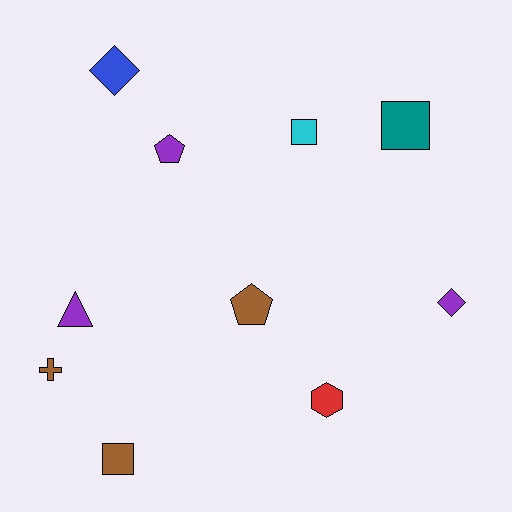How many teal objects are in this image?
There is 1 teal object.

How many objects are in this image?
There are 10 objects.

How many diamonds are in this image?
There are 2 diamonds.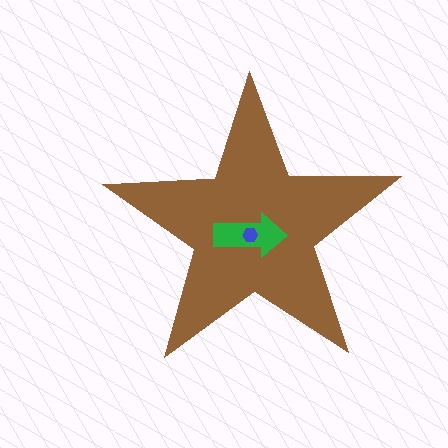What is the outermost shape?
The brown star.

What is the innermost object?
The blue hexagon.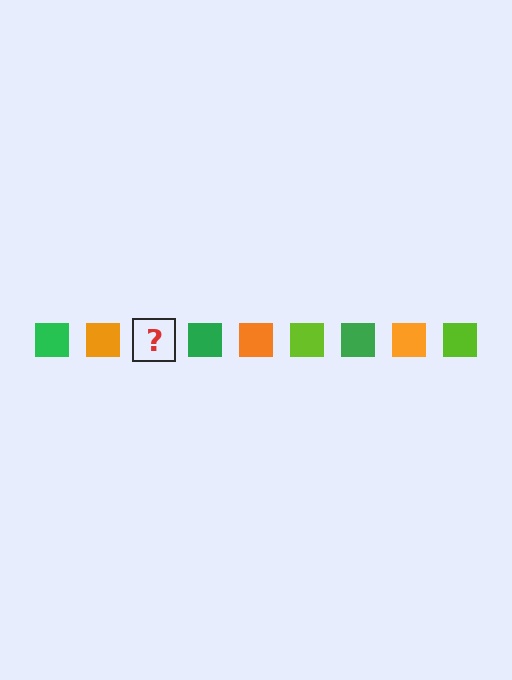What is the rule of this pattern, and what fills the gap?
The rule is that the pattern cycles through green, orange, lime squares. The gap should be filled with a lime square.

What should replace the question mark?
The question mark should be replaced with a lime square.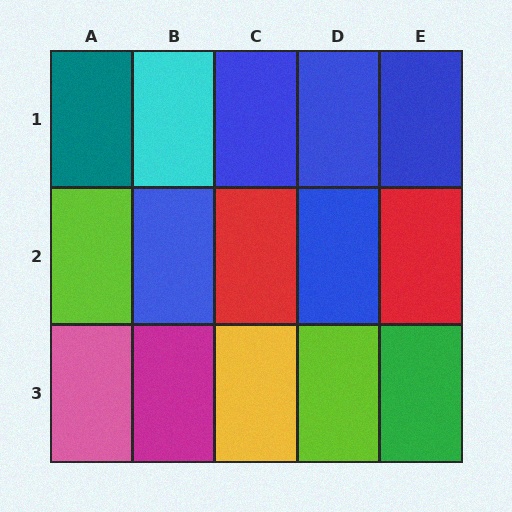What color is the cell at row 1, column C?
Blue.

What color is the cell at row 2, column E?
Red.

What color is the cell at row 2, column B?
Blue.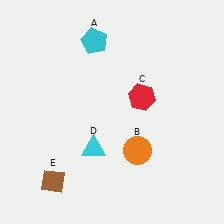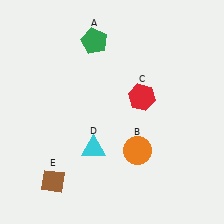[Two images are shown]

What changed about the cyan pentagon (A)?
In Image 1, A is cyan. In Image 2, it changed to green.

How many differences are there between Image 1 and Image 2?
There is 1 difference between the two images.